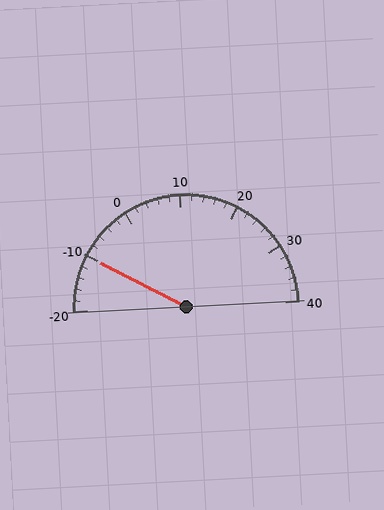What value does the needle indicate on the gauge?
The needle indicates approximately -10.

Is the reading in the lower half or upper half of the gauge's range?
The reading is in the lower half of the range (-20 to 40).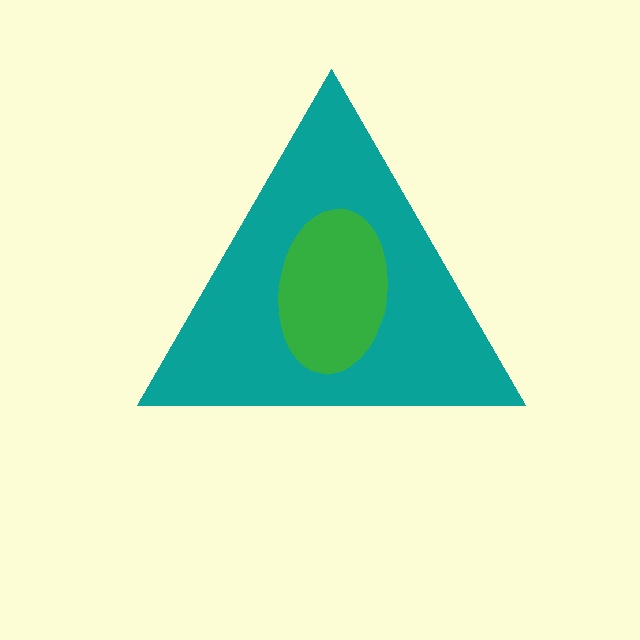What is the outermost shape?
The teal triangle.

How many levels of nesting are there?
2.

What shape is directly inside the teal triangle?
The green ellipse.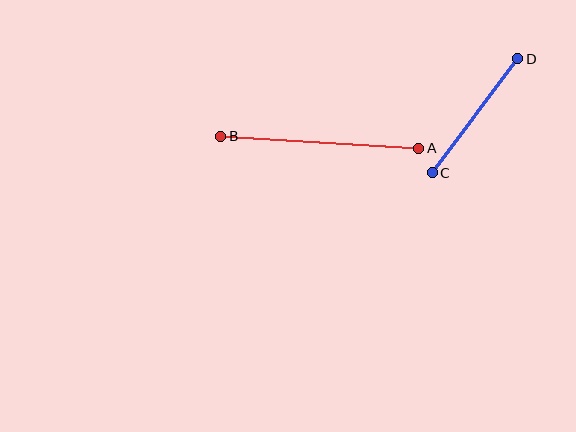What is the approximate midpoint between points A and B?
The midpoint is at approximately (320, 142) pixels.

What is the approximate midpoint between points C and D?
The midpoint is at approximately (475, 116) pixels.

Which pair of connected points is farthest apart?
Points A and B are farthest apart.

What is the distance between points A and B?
The distance is approximately 198 pixels.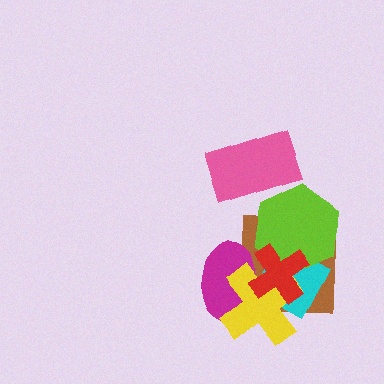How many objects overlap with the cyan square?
4 objects overlap with the cyan square.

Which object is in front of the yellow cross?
The red cross is in front of the yellow cross.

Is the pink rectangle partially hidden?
No, no other shape covers it.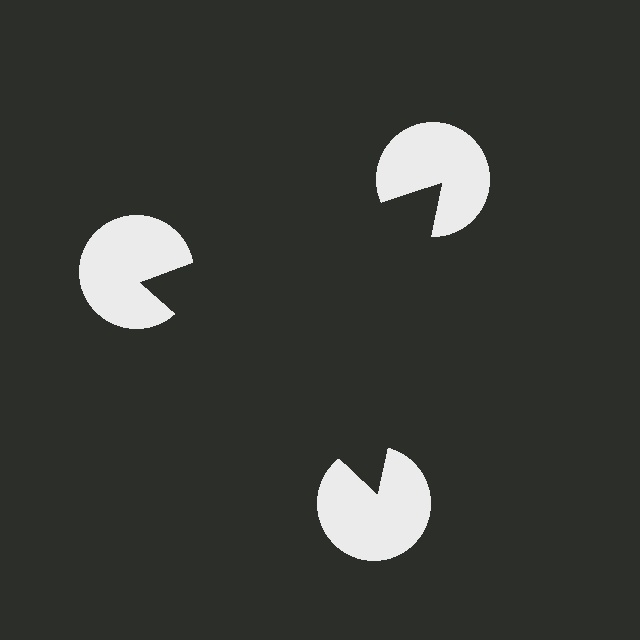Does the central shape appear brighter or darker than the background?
It typically appears slightly darker than the background, even though no actual brightness change is drawn.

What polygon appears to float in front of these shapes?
An illusory triangle — its edges are inferred from the aligned wedge cuts in the pac-man discs, not physically drawn.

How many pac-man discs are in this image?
There are 3 — one at each vertex of the illusory triangle.